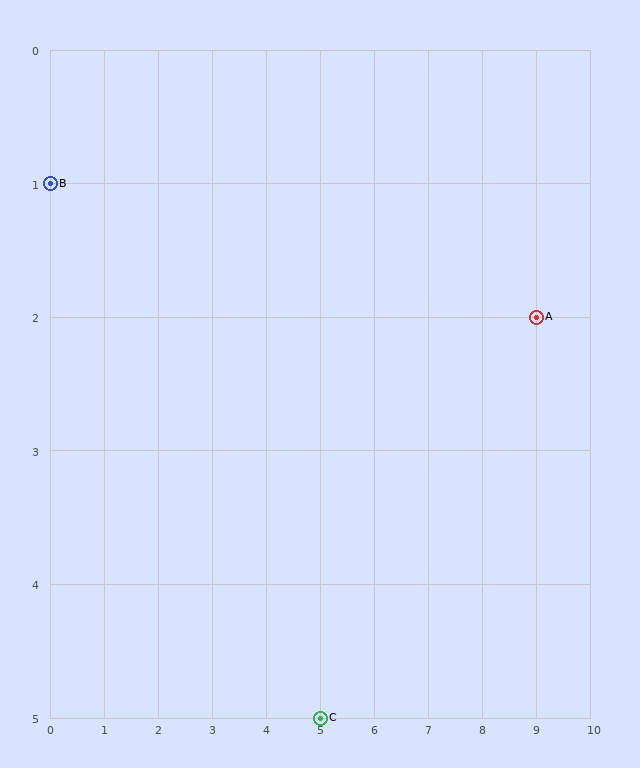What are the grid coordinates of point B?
Point B is at grid coordinates (0, 1).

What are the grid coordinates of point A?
Point A is at grid coordinates (9, 2).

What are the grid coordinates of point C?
Point C is at grid coordinates (5, 5).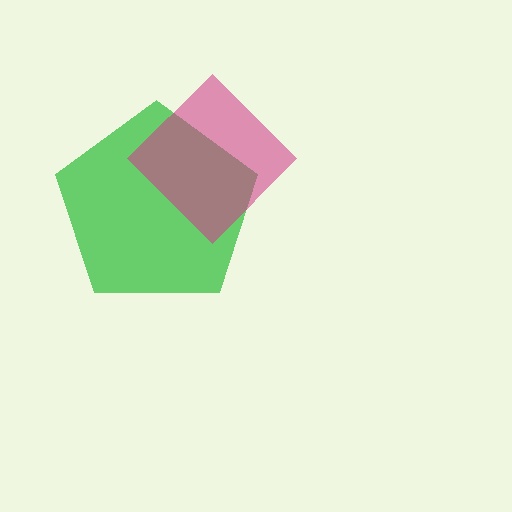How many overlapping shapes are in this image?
There are 2 overlapping shapes in the image.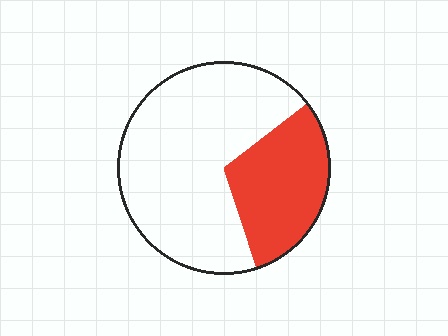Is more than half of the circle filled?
No.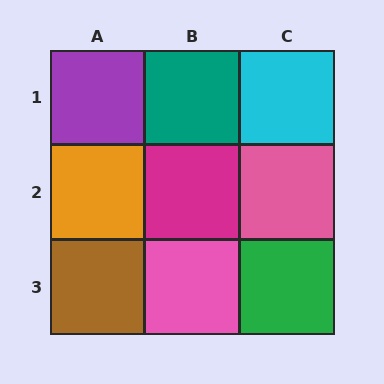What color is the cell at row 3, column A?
Brown.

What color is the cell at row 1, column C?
Cyan.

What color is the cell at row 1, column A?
Purple.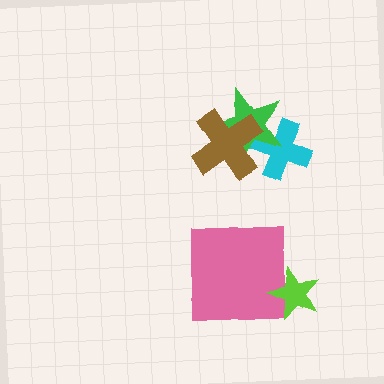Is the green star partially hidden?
Yes, it is partially covered by another shape.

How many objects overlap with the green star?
2 objects overlap with the green star.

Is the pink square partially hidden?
Yes, it is partially covered by another shape.